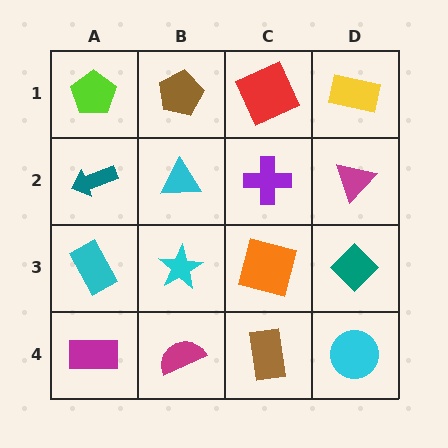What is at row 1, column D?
A yellow rectangle.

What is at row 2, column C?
A purple cross.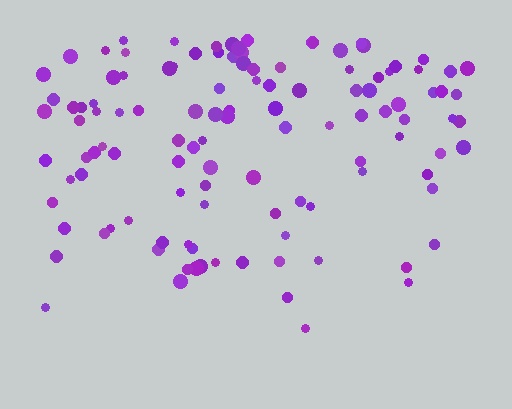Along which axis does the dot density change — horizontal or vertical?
Vertical.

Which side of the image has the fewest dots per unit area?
The bottom.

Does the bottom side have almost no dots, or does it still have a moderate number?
Still a moderate number, just noticeably fewer than the top.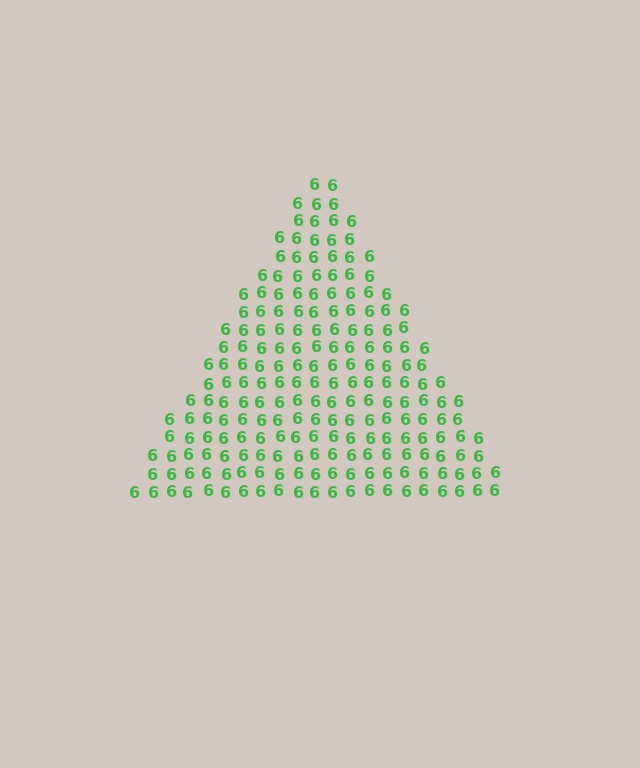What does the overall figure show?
The overall figure shows a triangle.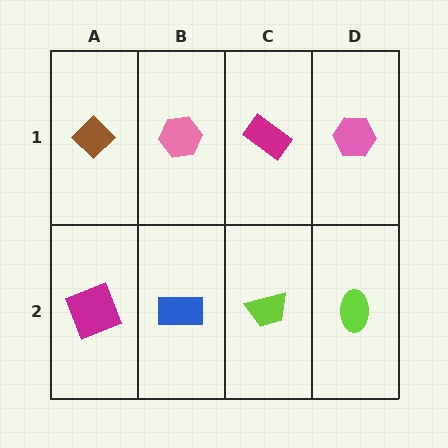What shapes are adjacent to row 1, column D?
A lime ellipse (row 2, column D), a magenta rectangle (row 1, column C).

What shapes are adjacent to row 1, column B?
A blue rectangle (row 2, column B), a brown diamond (row 1, column A), a magenta rectangle (row 1, column C).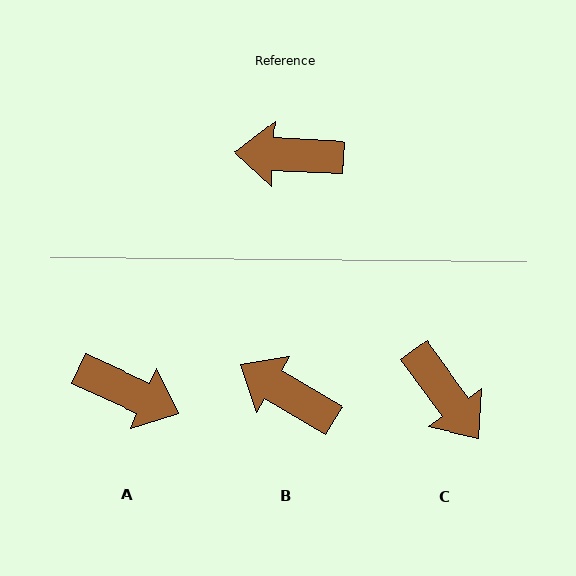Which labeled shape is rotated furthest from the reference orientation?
A, about 159 degrees away.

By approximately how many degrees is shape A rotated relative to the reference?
Approximately 159 degrees counter-clockwise.